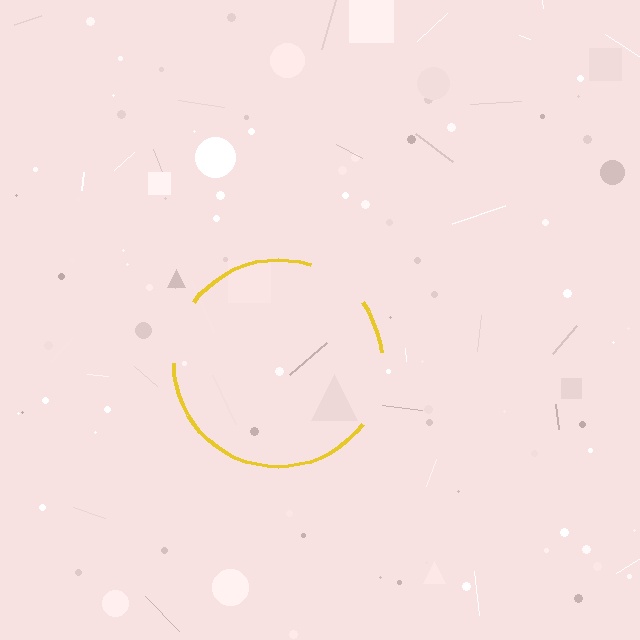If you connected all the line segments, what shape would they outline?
They would outline a circle.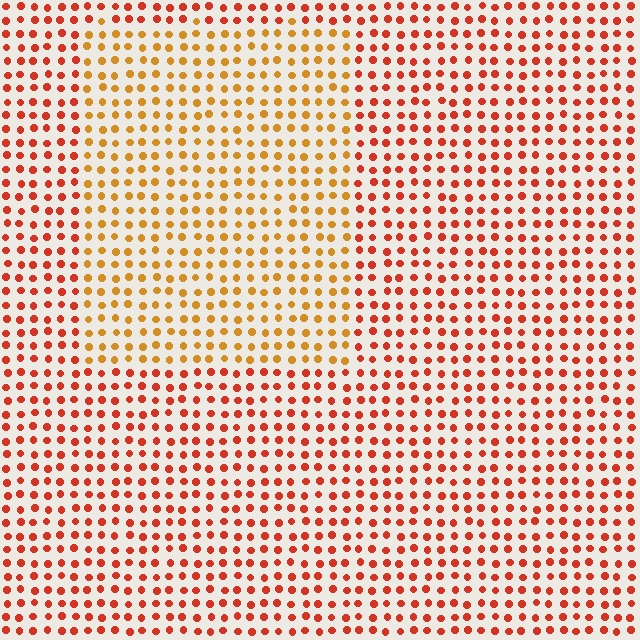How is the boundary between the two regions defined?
The boundary is defined purely by a slight shift in hue (about 31 degrees). Spacing, size, and orientation are identical on both sides.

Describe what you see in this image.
The image is filled with small red elements in a uniform arrangement. A rectangle-shaped region is visible where the elements are tinted to a slightly different hue, forming a subtle color boundary.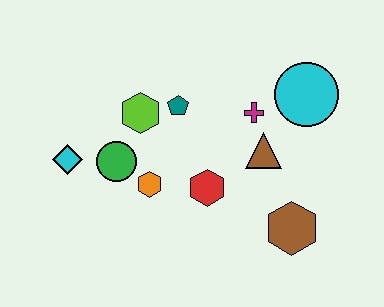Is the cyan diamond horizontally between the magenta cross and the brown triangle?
No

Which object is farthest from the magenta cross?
The cyan diamond is farthest from the magenta cross.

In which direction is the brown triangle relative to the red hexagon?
The brown triangle is to the right of the red hexagon.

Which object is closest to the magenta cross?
The brown triangle is closest to the magenta cross.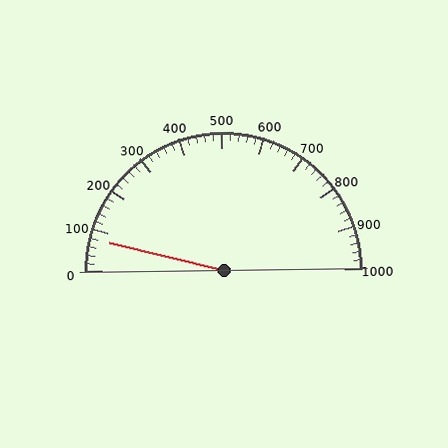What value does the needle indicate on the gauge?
The needle indicates approximately 80.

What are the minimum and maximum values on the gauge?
The gauge ranges from 0 to 1000.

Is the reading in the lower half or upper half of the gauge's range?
The reading is in the lower half of the range (0 to 1000).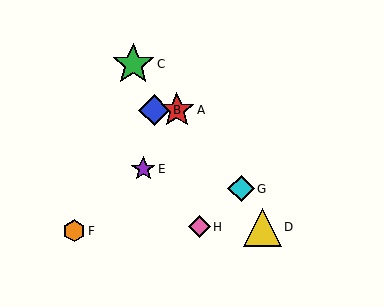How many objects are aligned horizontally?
2 objects (A, B) are aligned horizontally.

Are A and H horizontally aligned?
No, A is at y≈110 and H is at y≈227.